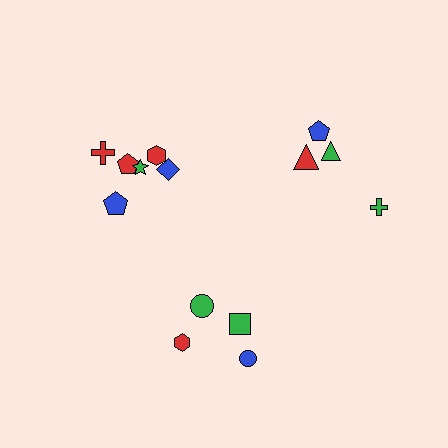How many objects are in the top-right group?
There are 4 objects.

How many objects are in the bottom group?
There are 4 objects.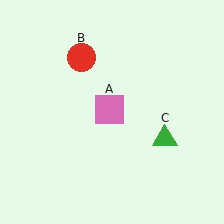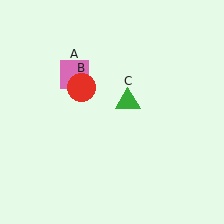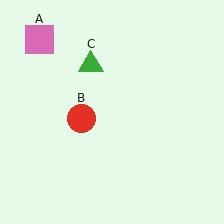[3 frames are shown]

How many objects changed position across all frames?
3 objects changed position: pink square (object A), red circle (object B), green triangle (object C).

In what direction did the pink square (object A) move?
The pink square (object A) moved up and to the left.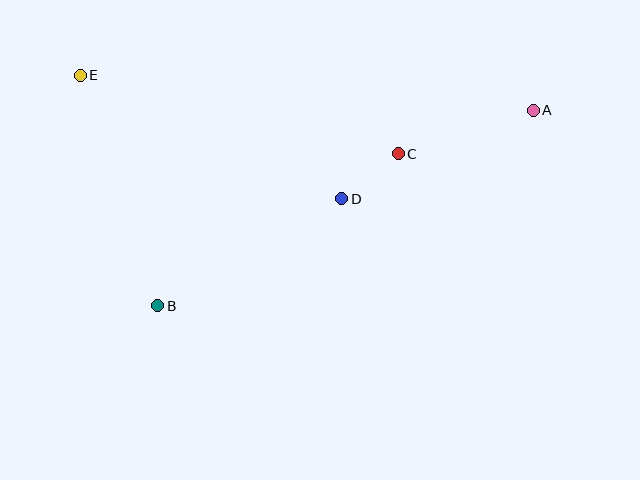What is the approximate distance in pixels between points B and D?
The distance between B and D is approximately 213 pixels.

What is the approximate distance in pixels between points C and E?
The distance between C and E is approximately 327 pixels.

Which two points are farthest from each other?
Points A and E are farthest from each other.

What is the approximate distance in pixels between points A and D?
The distance between A and D is approximately 211 pixels.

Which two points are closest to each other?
Points C and D are closest to each other.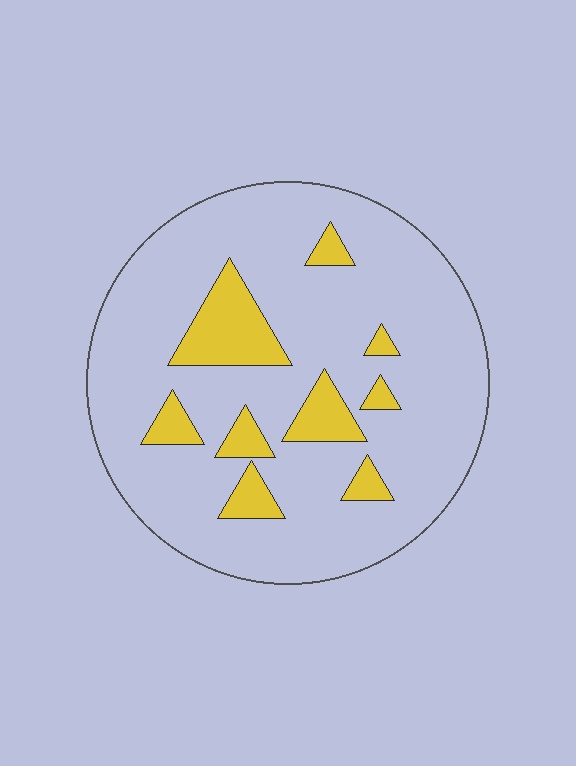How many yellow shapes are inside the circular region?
9.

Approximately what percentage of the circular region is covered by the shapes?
Approximately 15%.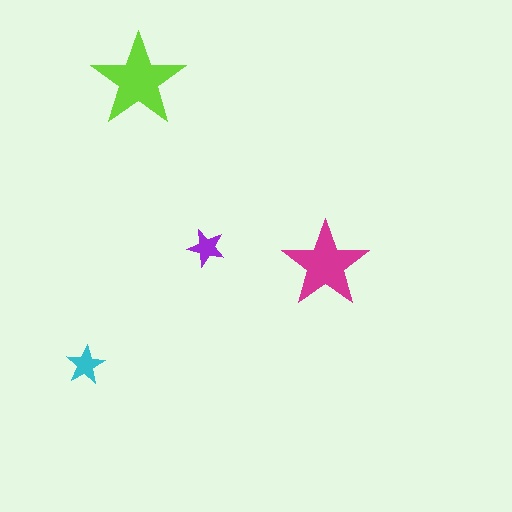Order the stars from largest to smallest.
the lime one, the magenta one, the cyan one, the purple one.